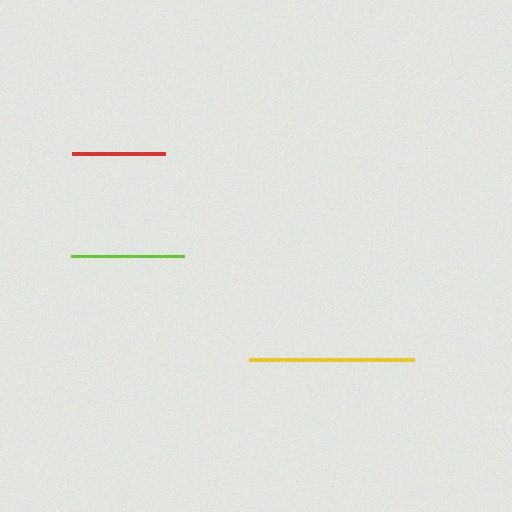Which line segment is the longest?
The yellow line is the longest at approximately 164 pixels.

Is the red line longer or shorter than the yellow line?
The yellow line is longer than the red line.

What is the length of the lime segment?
The lime segment is approximately 113 pixels long.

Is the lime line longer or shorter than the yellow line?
The yellow line is longer than the lime line.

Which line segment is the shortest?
The red line is the shortest at approximately 93 pixels.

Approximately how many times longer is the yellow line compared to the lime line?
The yellow line is approximately 1.5 times the length of the lime line.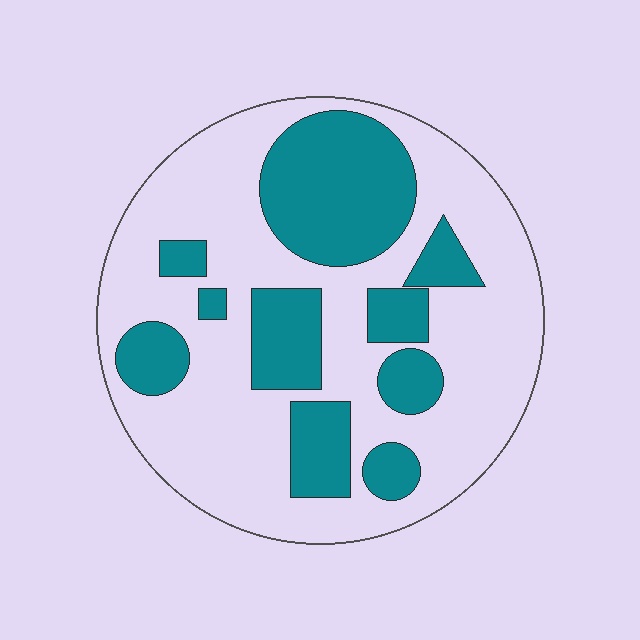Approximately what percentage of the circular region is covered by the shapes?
Approximately 35%.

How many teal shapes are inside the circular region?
10.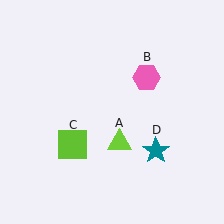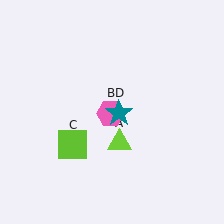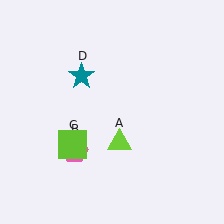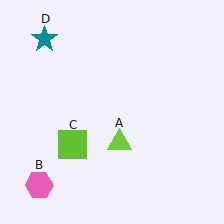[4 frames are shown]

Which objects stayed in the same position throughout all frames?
Lime triangle (object A) and lime square (object C) remained stationary.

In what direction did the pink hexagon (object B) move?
The pink hexagon (object B) moved down and to the left.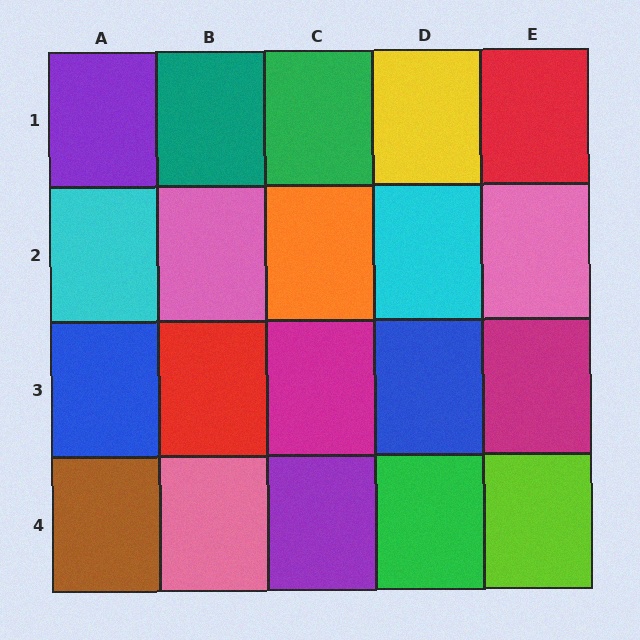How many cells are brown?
1 cell is brown.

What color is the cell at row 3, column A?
Blue.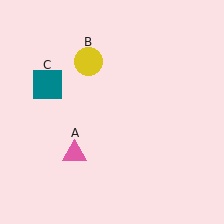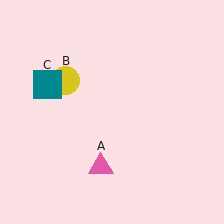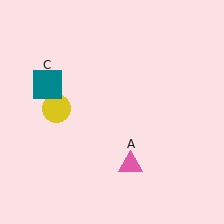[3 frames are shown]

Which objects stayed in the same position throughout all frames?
Teal square (object C) remained stationary.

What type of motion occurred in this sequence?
The pink triangle (object A), yellow circle (object B) rotated counterclockwise around the center of the scene.